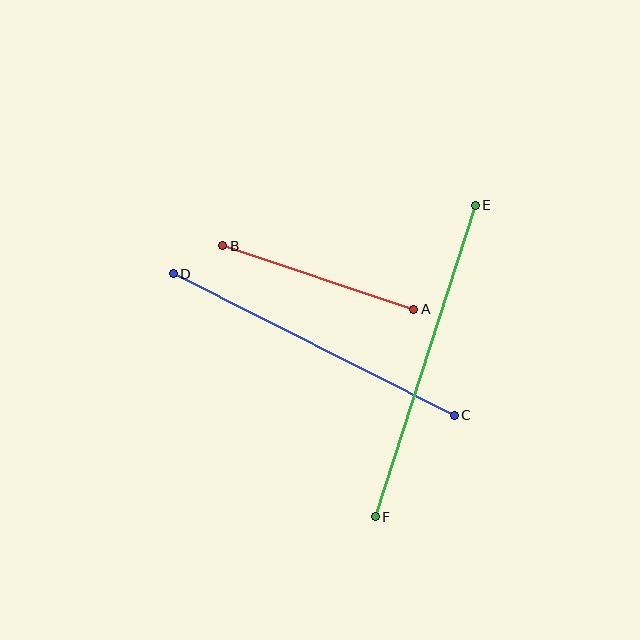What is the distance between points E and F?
The distance is approximately 327 pixels.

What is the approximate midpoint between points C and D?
The midpoint is at approximately (314, 345) pixels.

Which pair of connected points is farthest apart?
Points E and F are farthest apart.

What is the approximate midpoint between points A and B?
The midpoint is at approximately (318, 277) pixels.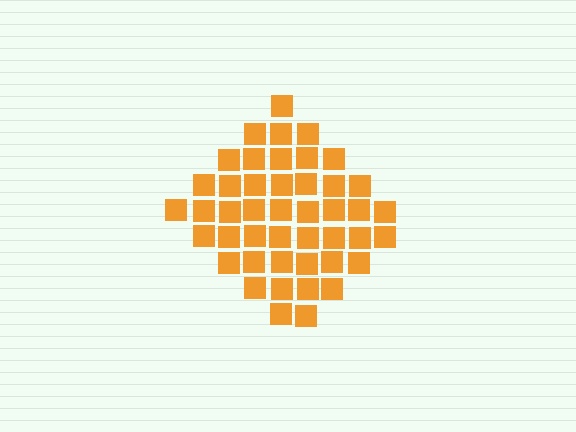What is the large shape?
The large shape is a diamond.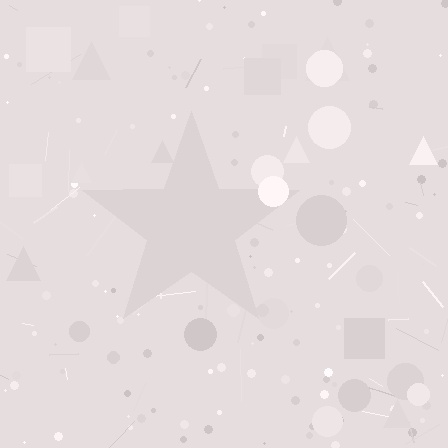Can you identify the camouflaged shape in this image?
The camouflaged shape is a star.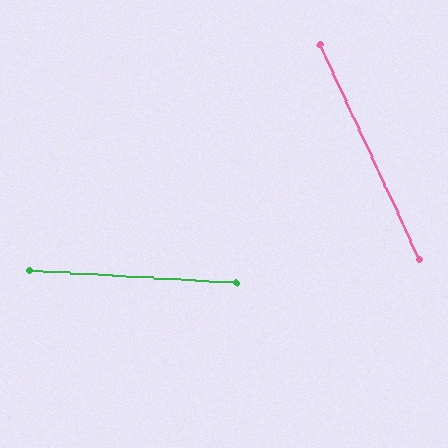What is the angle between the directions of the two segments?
Approximately 62 degrees.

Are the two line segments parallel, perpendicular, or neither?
Neither parallel nor perpendicular — they differ by about 62°.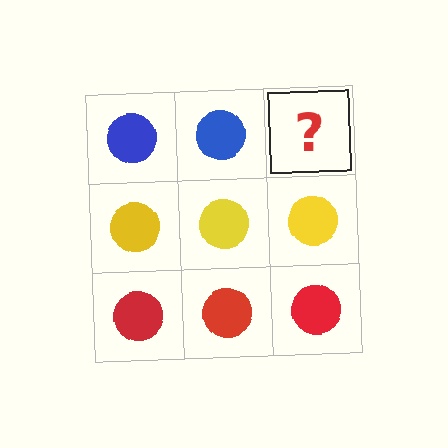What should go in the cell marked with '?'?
The missing cell should contain a blue circle.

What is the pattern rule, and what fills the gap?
The rule is that each row has a consistent color. The gap should be filled with a blue circle.